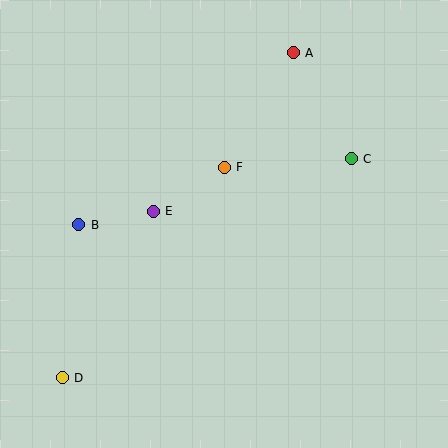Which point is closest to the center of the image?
Point F at (224, 167) is closest to the center.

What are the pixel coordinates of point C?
Point C is at (351, 159).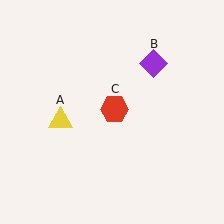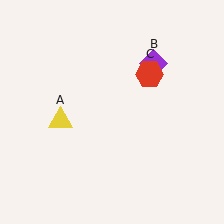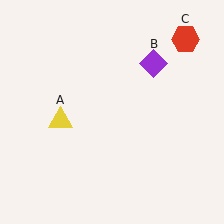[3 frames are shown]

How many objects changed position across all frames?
1 object changed position: red hexagon (object C).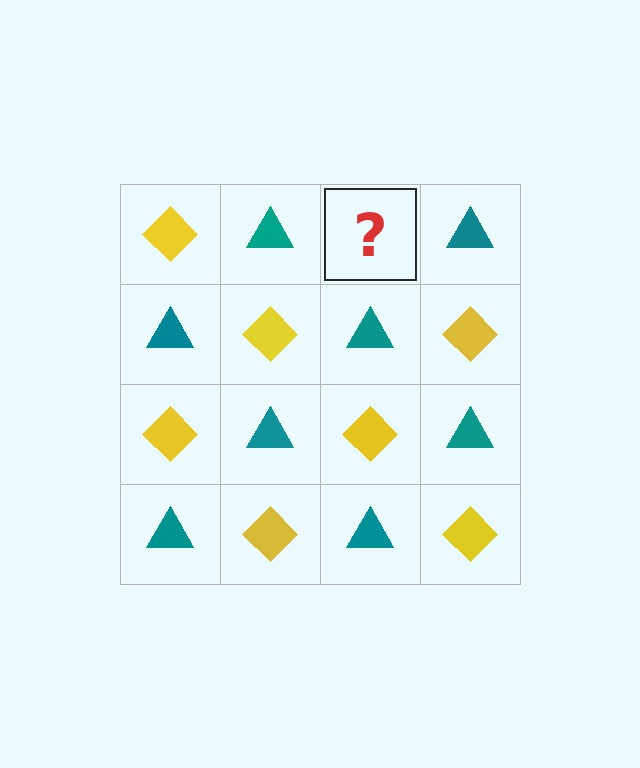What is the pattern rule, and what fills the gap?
The rule is that it alternates yellow diamond and teal triangle in a checkerboard pattern. The gap should be filled with a yellow diamond.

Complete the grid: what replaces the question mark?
The question mark should be replaced with a yellow diamond.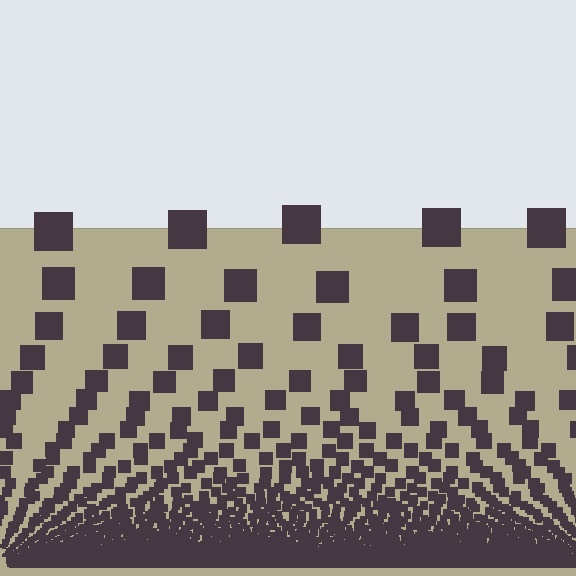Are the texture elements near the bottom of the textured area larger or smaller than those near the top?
Smaller. The gradient is inverted — elements near the bottom are smaller and denser.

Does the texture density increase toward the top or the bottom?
Density increases toward the bottom.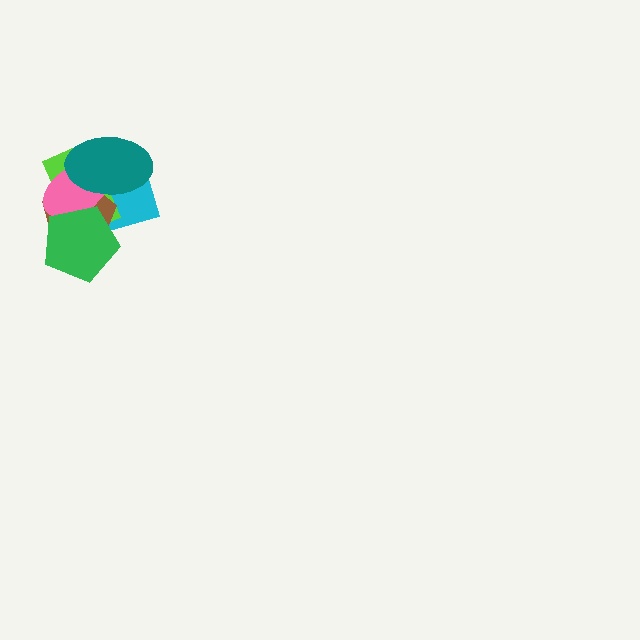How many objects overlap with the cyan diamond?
5 objects overlap with the cyan diamond.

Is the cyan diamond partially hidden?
Yes, it is partially covered by another shape.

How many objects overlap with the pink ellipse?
5 objects overlap with the pink ellipse.